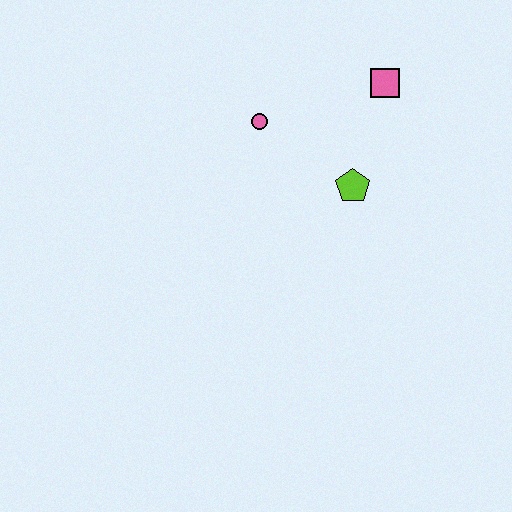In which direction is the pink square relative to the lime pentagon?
The pink square is above the lime pentagon.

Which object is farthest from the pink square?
The pink circle is farthest from the pink square.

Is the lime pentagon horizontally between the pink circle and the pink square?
Yes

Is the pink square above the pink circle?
Yes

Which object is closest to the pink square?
The lime pentagon is closest to the pink square.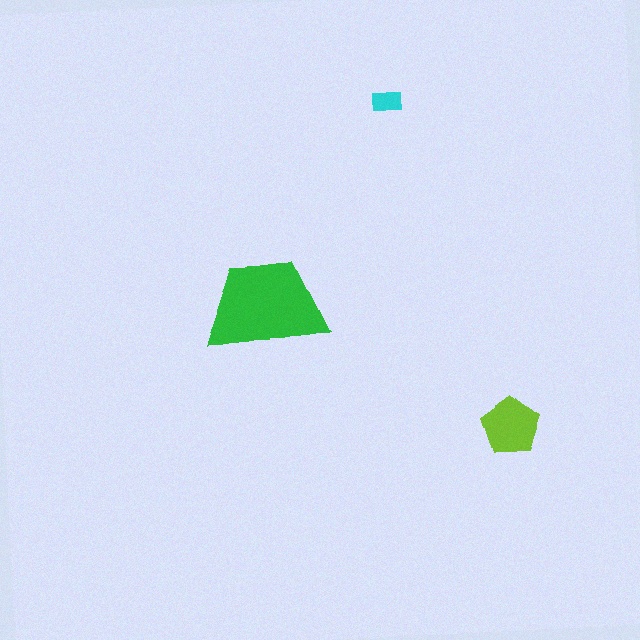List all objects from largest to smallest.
The green trapezoid, the lime pentagon, the cyan rectangle.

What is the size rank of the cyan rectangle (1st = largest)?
3rd.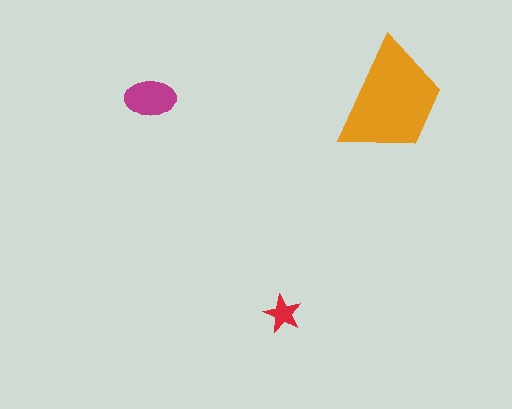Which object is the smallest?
The red star.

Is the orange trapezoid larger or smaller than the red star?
Larger.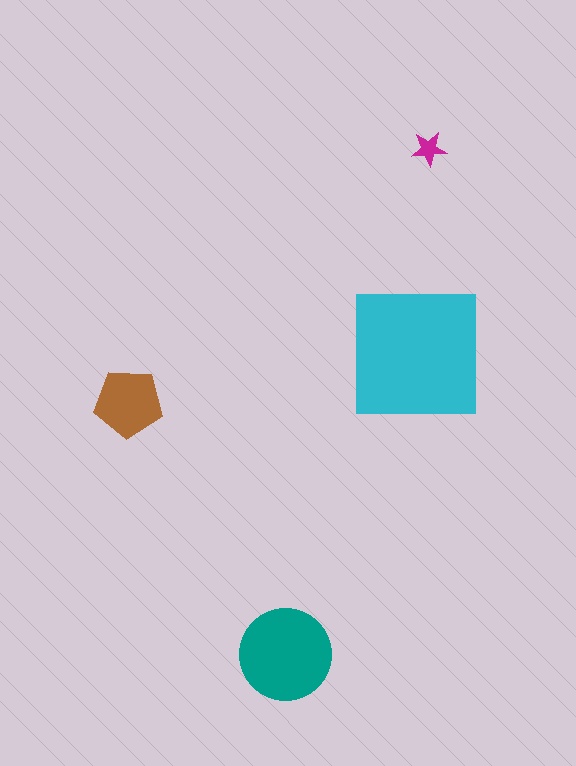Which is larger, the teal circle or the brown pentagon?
The teal circle.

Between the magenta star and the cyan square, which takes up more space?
The cyan square.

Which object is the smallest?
The magenta star.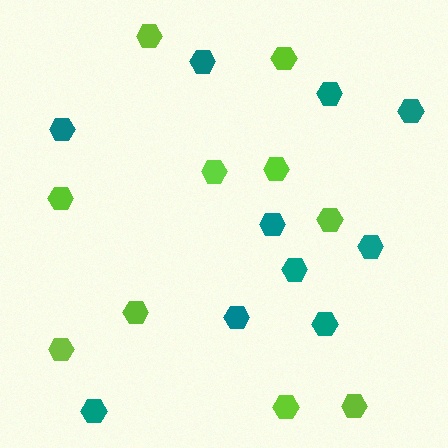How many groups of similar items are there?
There are 2 groups: one group of teal hexagons (10) and one group of lime hexagons (10).